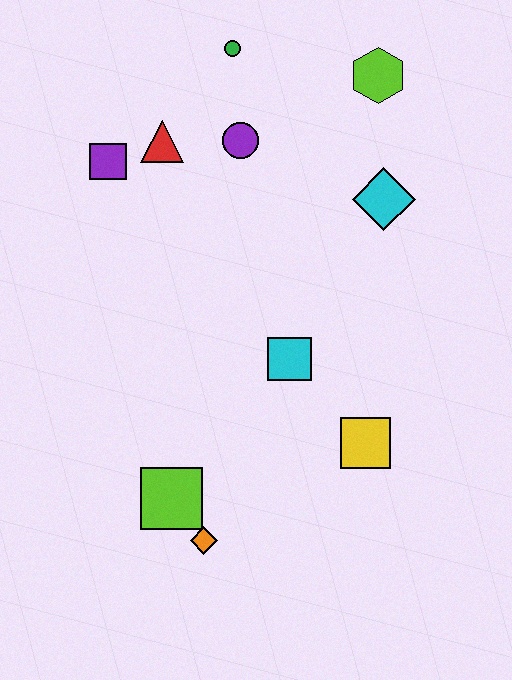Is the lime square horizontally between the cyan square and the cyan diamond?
No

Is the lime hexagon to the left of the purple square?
No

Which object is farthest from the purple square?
The orange diamond is farthest from the purple square.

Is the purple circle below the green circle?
Yes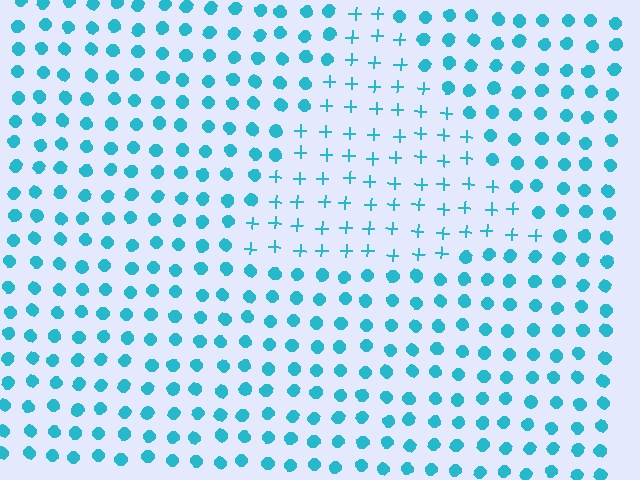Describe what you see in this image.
The image is filled with small cyan elements arranged in a uniform grid. A triangle-shaped region contains plus signs, while the surrounding area contains circles. The boundary is defined purely by the change in element shape.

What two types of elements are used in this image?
The image uses plus signs inside the triangle region and circles outside it.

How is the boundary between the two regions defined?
The boundary is defined by a change in element shape: plus signs inside vs. circles outside. All elements share the same color and spacing.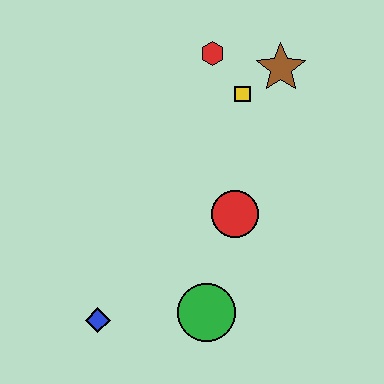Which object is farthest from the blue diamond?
The brown star is farthest from the blue diamond.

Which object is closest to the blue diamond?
The green circle is closest to the blue diamond.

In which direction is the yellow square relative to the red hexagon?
The yellow square is below the red hexagon.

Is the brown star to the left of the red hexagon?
No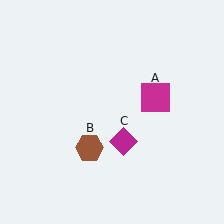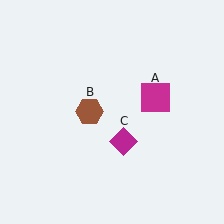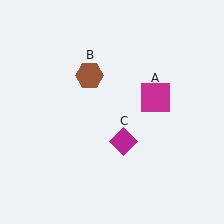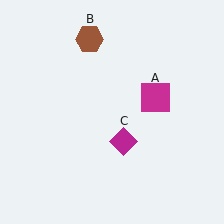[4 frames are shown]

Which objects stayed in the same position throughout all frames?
Magenta square (object A) and magenta diamond (object C) remained stationary.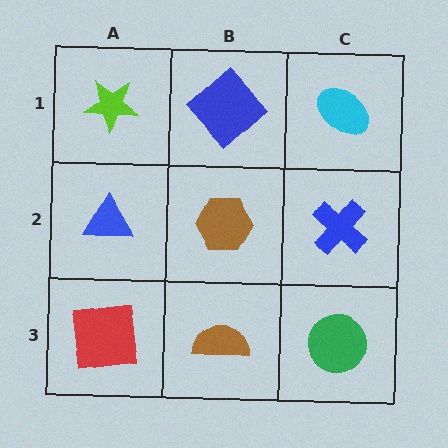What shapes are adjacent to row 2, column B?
A blue diamond (row 1, column B), a brown semicircle (row 3, column B), a blue triangle (row 2, column A), a blue cross (row 2, column C).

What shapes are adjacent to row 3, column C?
A blue cross (row 2, column C), a brown semicircle (row 3, column B).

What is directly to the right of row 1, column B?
A cyan ellipse.